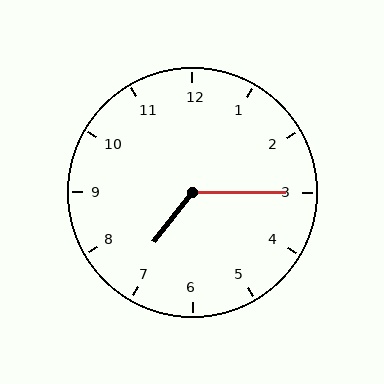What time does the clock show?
7:15.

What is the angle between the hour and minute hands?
Approximately 128 degrees.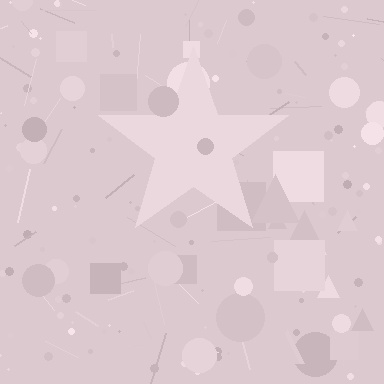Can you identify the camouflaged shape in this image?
The camouflaged shape is a star.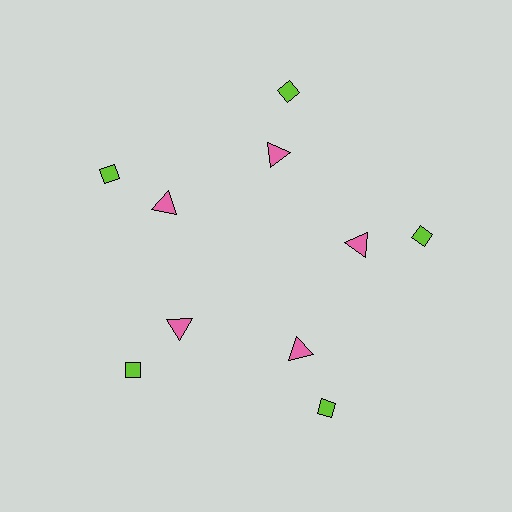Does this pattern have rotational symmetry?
Yes, this pattern has 5-fold rotational symmetry. It looks the same after rotating 72 degrees around the center.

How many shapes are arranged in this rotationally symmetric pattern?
There are 10 shapes, arranged in 5 groups of 2.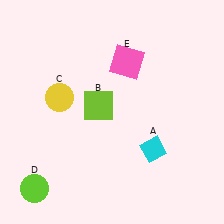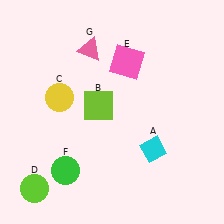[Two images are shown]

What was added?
A green circle (F), a pink triangle (G) were added in Image 2.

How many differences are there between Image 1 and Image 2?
There are 2 differences between the two images.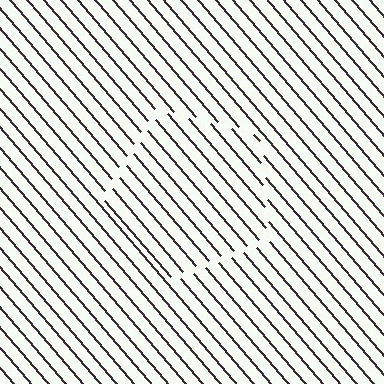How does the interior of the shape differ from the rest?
The interior of the shape contains the same grating, shifted by half a period — the contour is defined by the phase discontinuity where line-ends from the inner and outer gratings abut.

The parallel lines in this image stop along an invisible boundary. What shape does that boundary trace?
An illusory pentagon. The interior of the shape contains the same grating, shifted by half a period — the contour is defined by the phase discontinuity where line-ends from the inner and outer gratings abut.